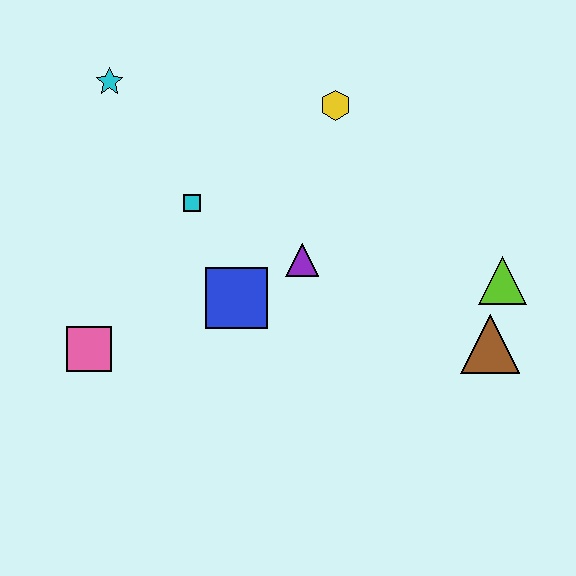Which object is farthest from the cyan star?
The brown triangle is farthest from the cyan star.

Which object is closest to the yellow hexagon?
The purple triangle is closest to the yellow hexagon.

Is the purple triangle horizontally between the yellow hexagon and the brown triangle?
No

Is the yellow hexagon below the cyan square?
No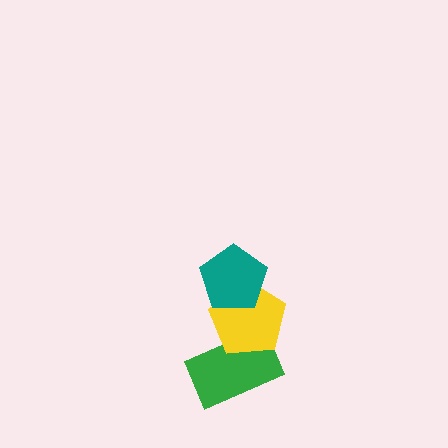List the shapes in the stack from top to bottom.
From top to bottom: the teal pentagon, the yellow pentagon, the green rectangle.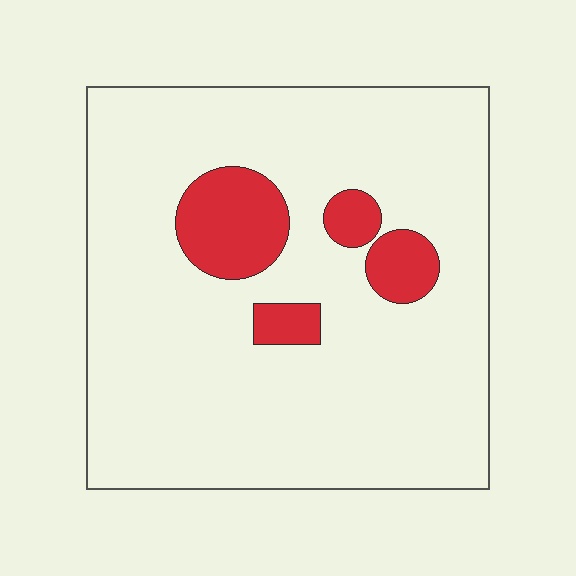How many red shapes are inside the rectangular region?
4.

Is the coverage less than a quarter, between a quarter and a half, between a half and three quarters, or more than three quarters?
Less than a quarter.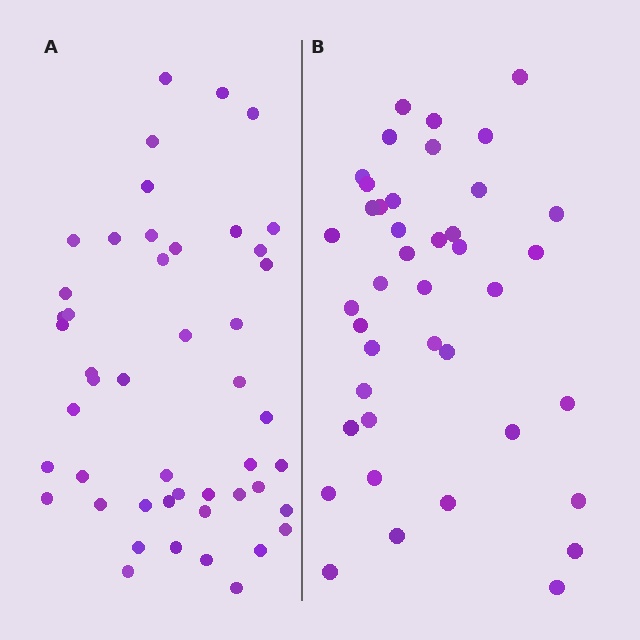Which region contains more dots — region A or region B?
Region A (the left region) has more dots.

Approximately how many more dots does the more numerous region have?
Region A has roughly 8 or so more dots than region B.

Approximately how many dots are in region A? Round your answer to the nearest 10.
About 50 dots. (The exact count is 48, which rounds to 50.)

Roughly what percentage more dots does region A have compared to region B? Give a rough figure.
About 15% more.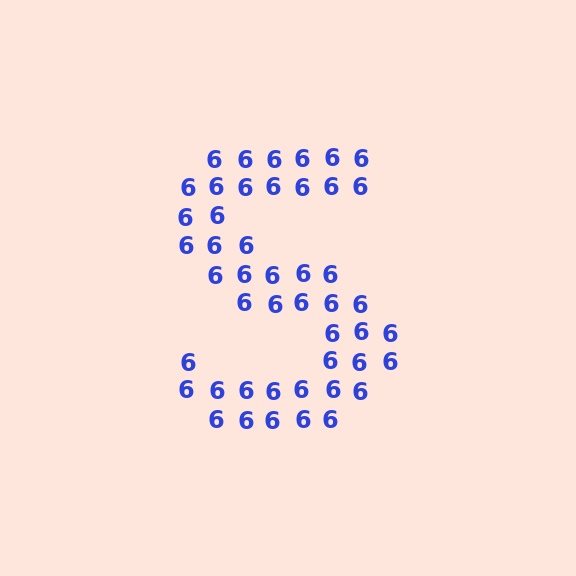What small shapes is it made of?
It is made of small digit 6's.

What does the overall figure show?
The overall figure shows the letter S.